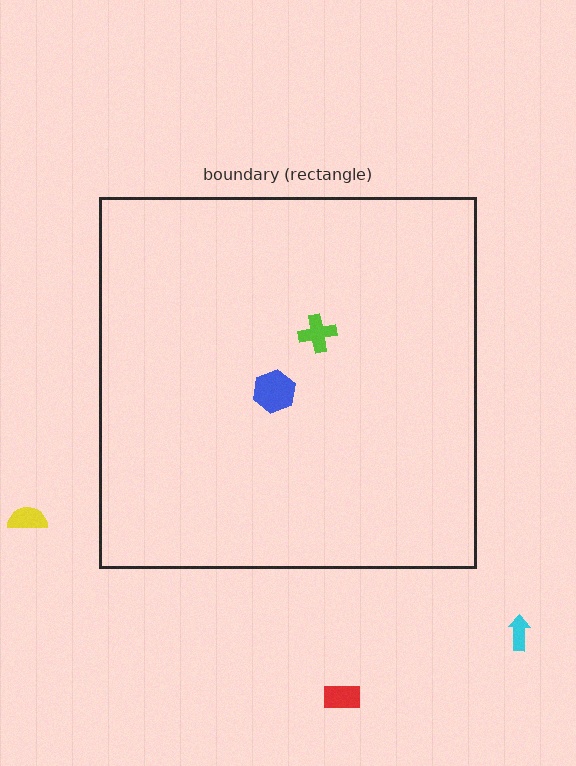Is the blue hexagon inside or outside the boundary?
Inside.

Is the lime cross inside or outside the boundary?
Inside.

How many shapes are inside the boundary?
2 inside, 3 outside.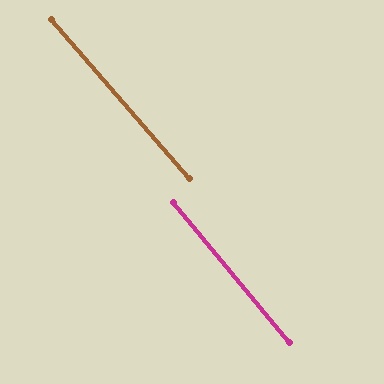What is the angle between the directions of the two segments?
Approximately 1 degree.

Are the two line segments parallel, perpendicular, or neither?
Parallel — their directions differ by only 1.3°.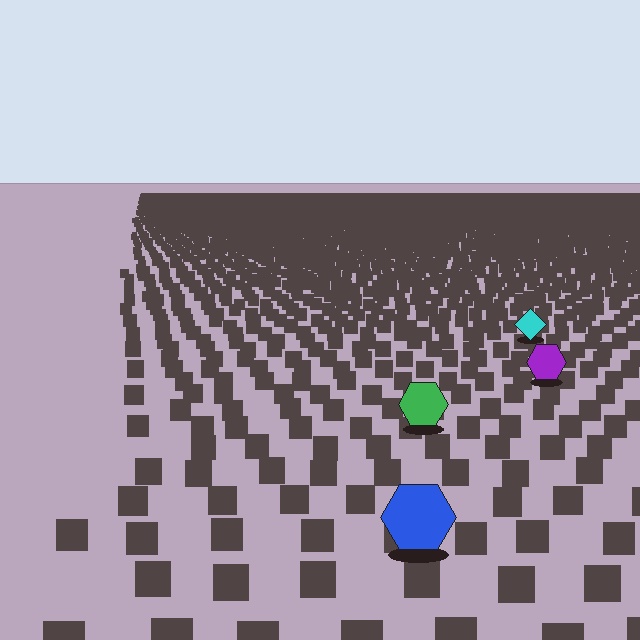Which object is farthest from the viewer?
The cyan diamond is farthest from the viewer. It appears smaller and the ground texture around it is denser.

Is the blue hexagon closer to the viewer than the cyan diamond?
Yes. The blue hexagon is closer — you can tell from the texture gradient: the ground texture is coarser near it.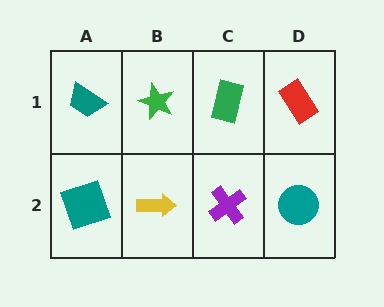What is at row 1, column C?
A green rectangle.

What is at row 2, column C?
A purple cross.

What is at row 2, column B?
A yellow arrow.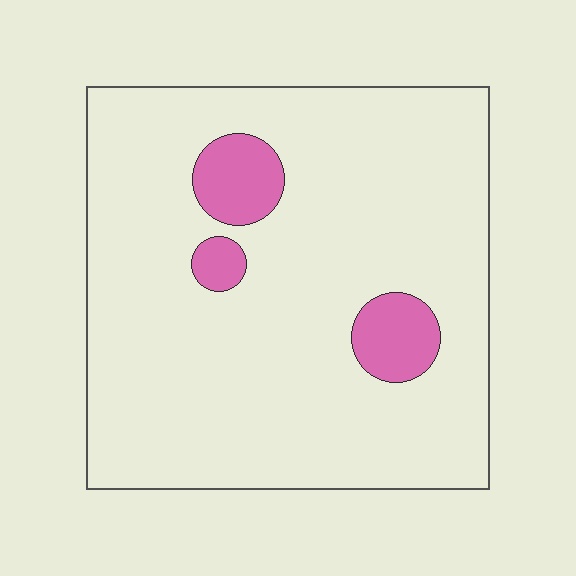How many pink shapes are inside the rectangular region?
3.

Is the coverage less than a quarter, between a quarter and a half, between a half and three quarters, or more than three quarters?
Less than a quarter.